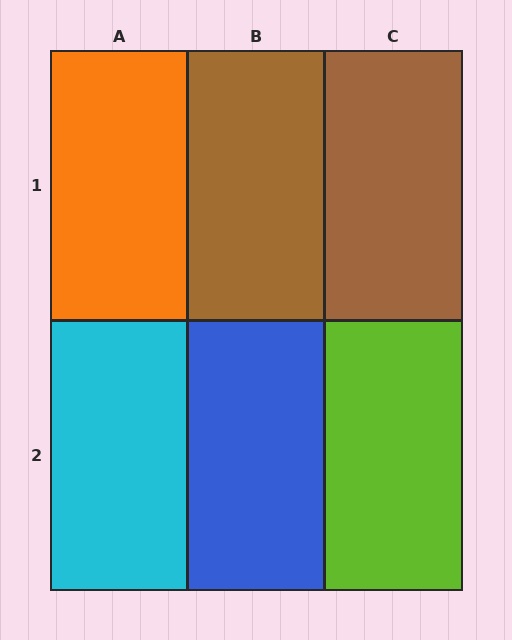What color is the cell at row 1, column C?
Brown.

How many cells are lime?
1 cell is lime.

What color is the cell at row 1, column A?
Orange.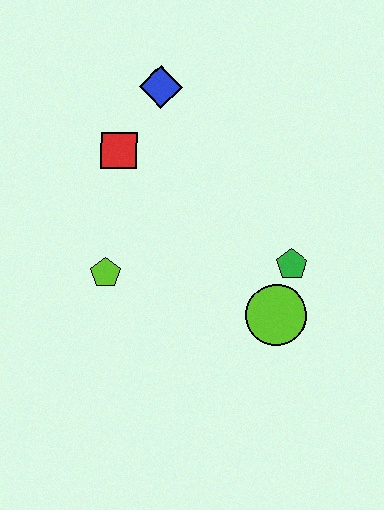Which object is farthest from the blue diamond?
The lime circle is farthest from the blue diamond.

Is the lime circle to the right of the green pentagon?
No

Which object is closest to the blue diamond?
The red square is closest to the blue diamond.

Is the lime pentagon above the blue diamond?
No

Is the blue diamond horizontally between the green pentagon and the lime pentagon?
Yes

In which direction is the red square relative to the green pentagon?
The red square is to the left of the green pentagon.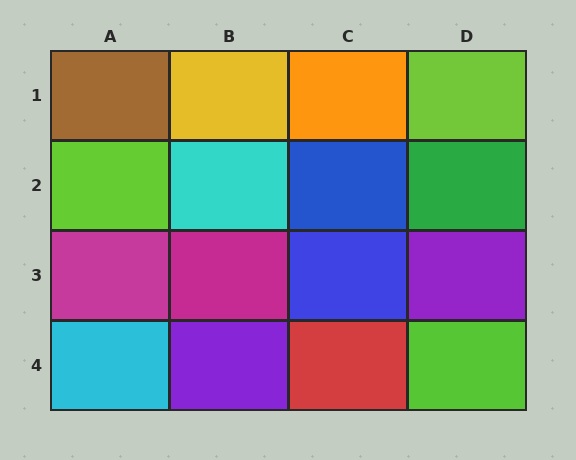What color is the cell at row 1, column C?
Orange.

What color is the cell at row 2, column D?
Green.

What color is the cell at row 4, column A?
Cyan.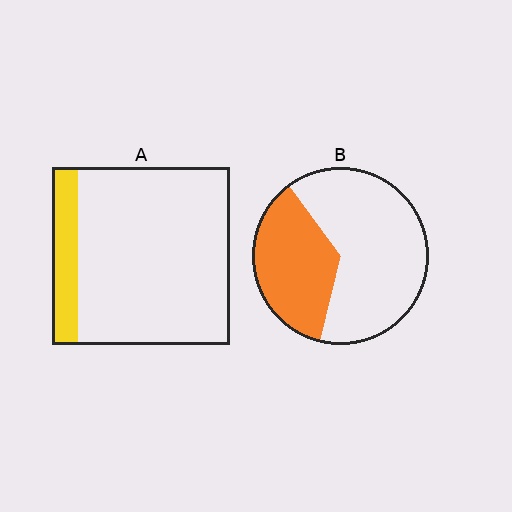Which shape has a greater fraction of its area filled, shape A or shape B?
Shape B.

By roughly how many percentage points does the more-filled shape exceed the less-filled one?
By roughly 20 percentage points (B over A).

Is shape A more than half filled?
No.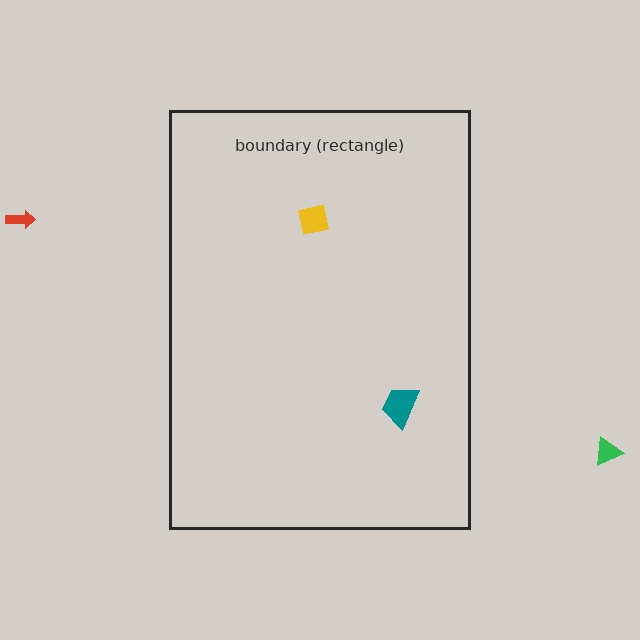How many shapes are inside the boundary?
2 inside, 2 outside.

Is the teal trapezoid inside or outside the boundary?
Inside.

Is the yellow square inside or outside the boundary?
Inside.